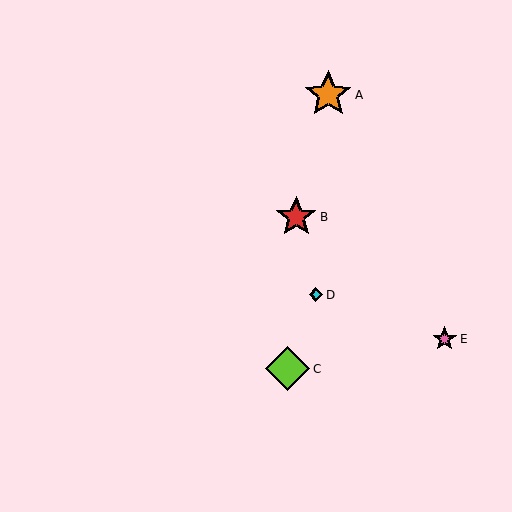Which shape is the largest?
The orange star (labeled A) is the largest.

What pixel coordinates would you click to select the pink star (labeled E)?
Click at (445, 339) to select the pink star E.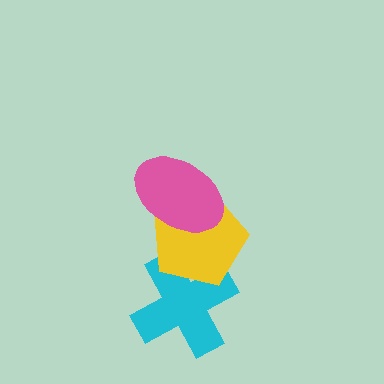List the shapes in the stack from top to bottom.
From top to bottom: the pink ellipse, the yellow pentagon, the cyan cross.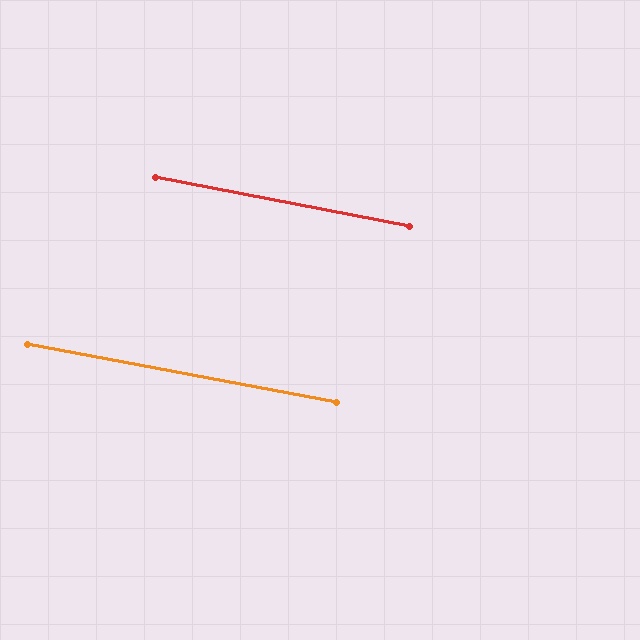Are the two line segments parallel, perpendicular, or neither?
Parallel — their directions differ by only 0.5°.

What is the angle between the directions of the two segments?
Approximately 1 degree.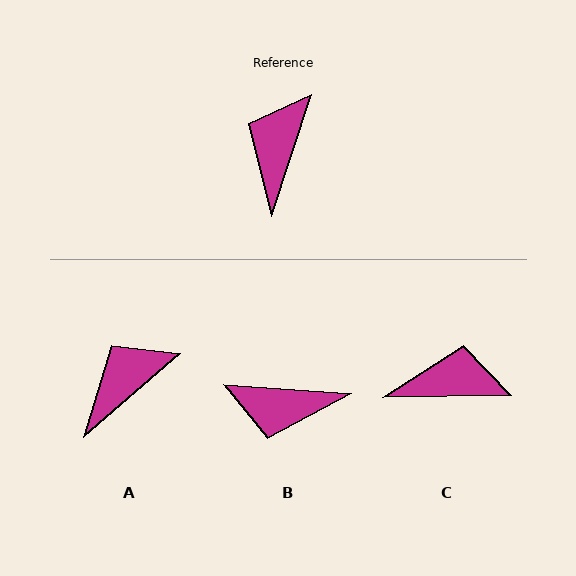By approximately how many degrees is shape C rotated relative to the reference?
Approximately 71 degrees clockwise.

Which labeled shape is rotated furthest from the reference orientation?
B, about 105 degrees away.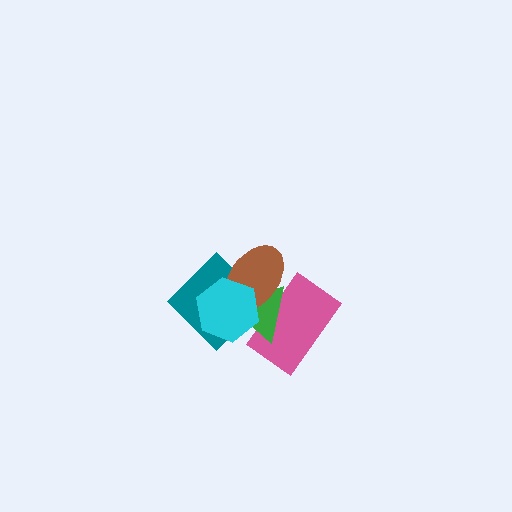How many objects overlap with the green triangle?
4 objects overlap with the green triangle.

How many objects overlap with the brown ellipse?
4 objects overlap with the brown ellipse.